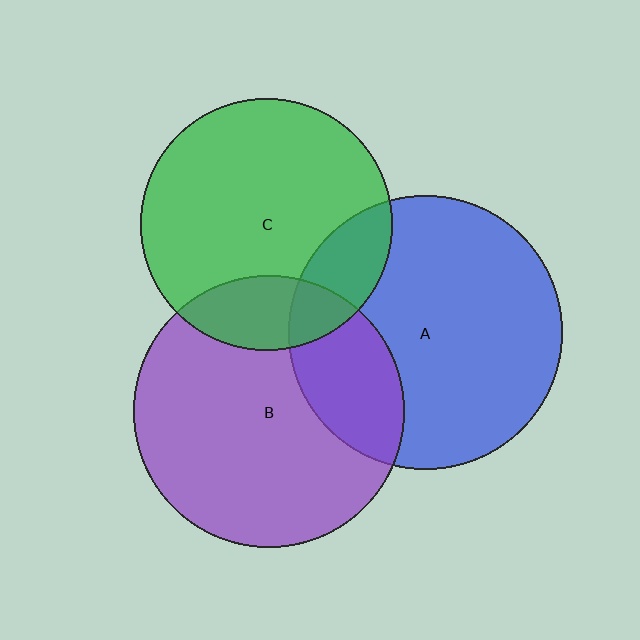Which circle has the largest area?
Circle A (blue).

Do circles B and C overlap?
Yes.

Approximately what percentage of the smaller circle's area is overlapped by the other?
Approximately 20%.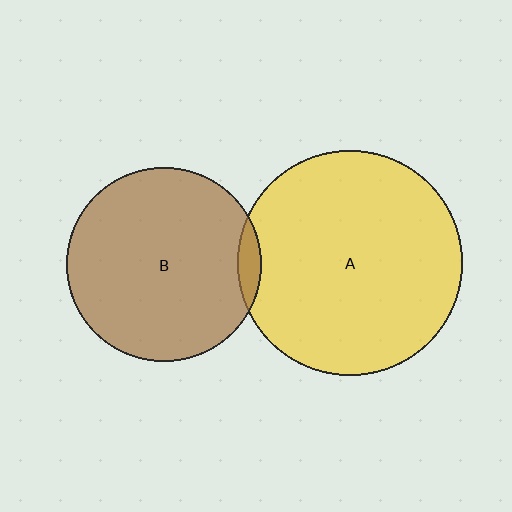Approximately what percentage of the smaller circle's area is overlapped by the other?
Approximately 5%.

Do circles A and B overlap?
Yes.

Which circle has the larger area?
Circle A (yellow).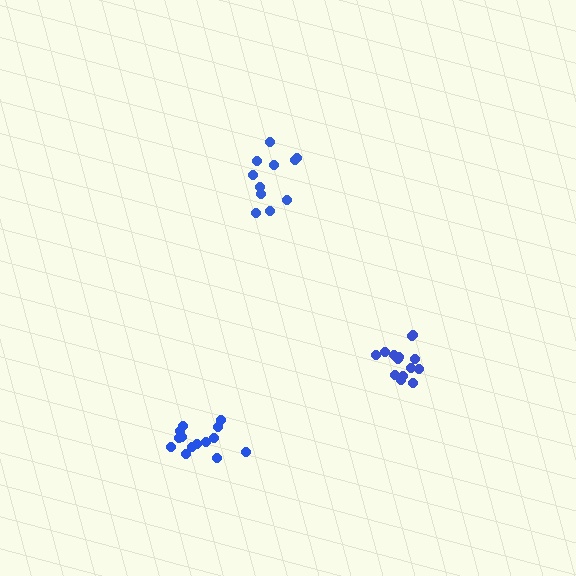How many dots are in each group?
Group 1: 11 dots, Group 2: 14 dots, Group 3: 14 dots (39 total).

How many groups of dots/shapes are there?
There are 3 groups.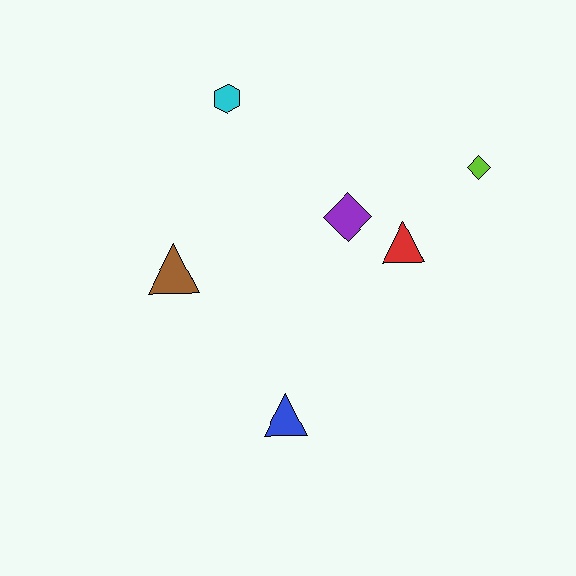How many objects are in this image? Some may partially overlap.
There are 6 objects.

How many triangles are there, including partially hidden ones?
There are 3 triangles.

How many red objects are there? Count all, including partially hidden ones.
There is 1 red object.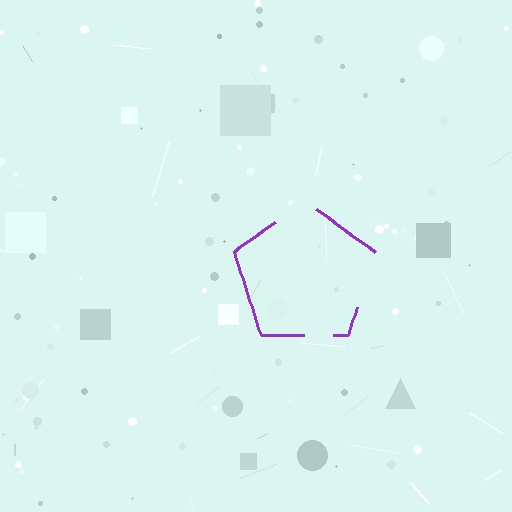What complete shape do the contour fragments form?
The contour fragments form a pentagon.